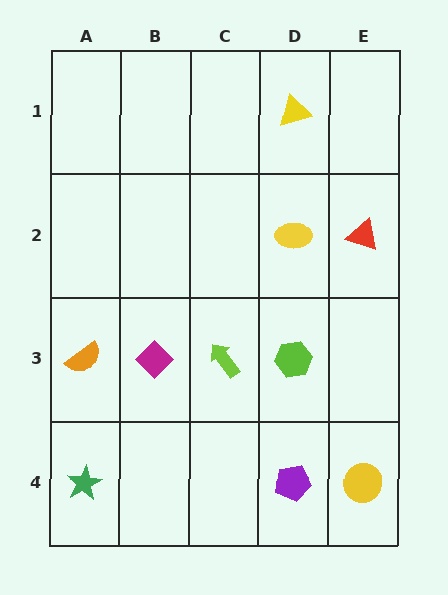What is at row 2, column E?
A red triangle.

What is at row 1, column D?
A yellow triangle.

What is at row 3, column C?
A lime arrow.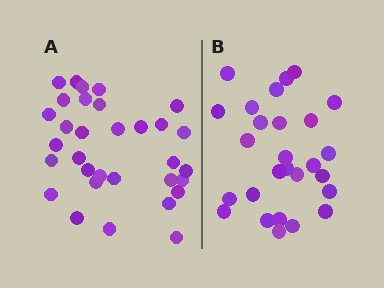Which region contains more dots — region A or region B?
Region A (the left region) has more dots.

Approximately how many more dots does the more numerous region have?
Region A has about 5 more dots than region B.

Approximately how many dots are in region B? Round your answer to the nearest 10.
About 30 dots. (The exact count is 27, which rounds to 30.)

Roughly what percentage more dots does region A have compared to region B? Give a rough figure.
About 20% more.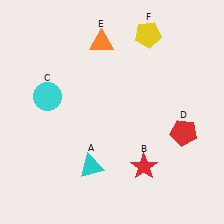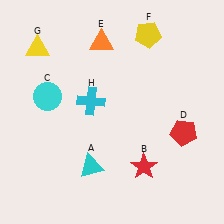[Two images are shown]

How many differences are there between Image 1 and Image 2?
There are 2 differences between the two images.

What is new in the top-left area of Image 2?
A cyan cross (H) was added in the top-left area of Image 2.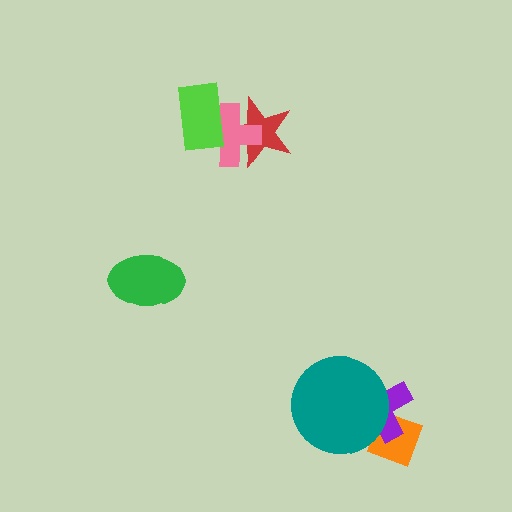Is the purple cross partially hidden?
Yes, it is partially covered by another shape.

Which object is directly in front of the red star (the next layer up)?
The pink cross is directly in front of the red star.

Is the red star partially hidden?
Yes, it is partially covered by another shape.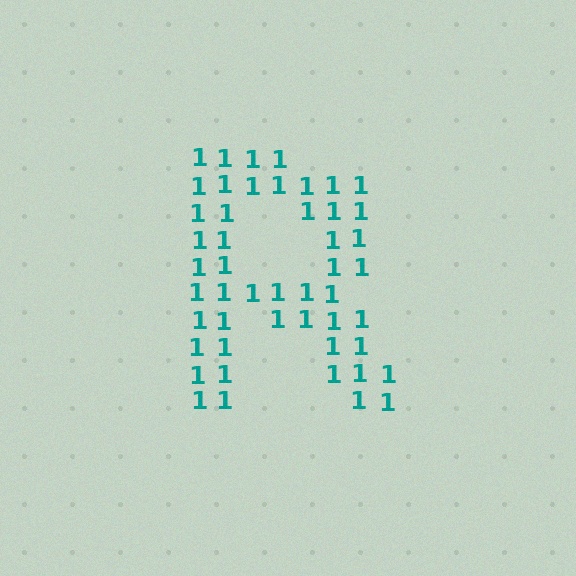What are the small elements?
The small elements are digit 1's.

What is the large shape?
The large shape is the letter R.